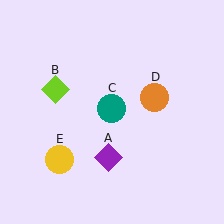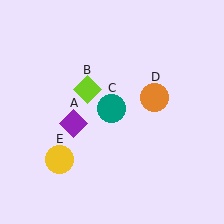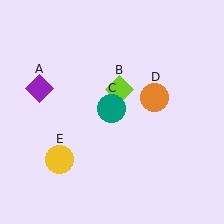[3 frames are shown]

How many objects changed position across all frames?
2 objects changed position: purple diamond (object A), lime diamond (object B).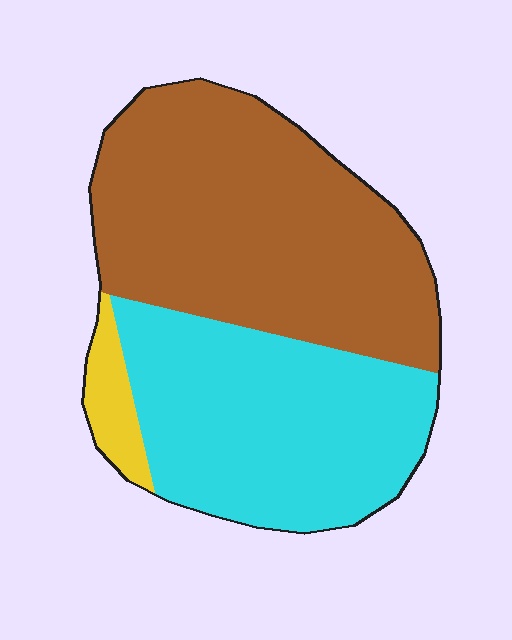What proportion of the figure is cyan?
Cyan takes up between a quarter and a half of the figure.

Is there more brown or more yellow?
Brown.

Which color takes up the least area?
Yellow, at roughly 5%.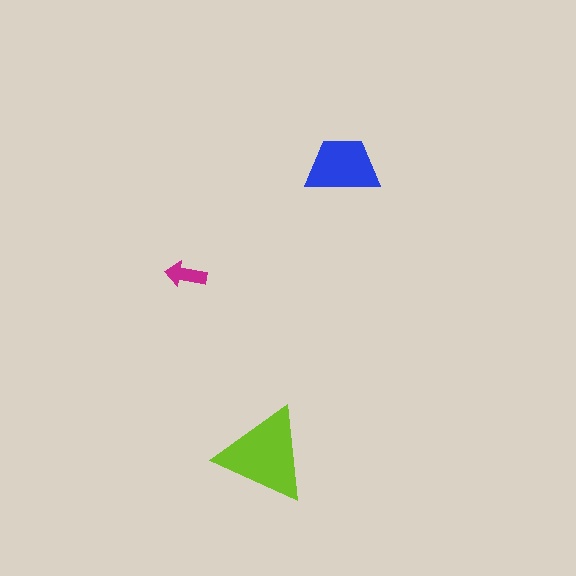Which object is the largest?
The lime triangle.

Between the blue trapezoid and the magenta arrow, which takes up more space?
The blue trapezoid.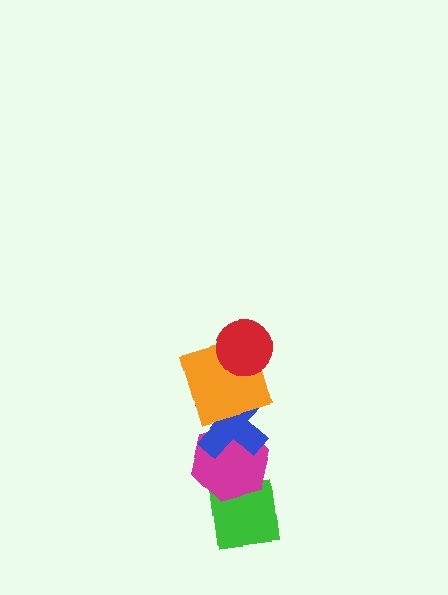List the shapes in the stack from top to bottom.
From top to bottom: the red circle, the orange square, the blue cross, the magenta hexagon, the green square.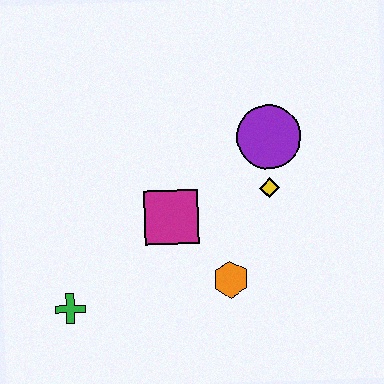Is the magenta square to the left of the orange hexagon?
Yes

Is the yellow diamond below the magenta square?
No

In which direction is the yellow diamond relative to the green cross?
The yellow diamond is to the right of the green cross.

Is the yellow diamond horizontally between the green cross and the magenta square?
No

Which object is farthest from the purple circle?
The green cross is farthest from the purple circle.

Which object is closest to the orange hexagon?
The magenta square is closest to the orange hexagon.